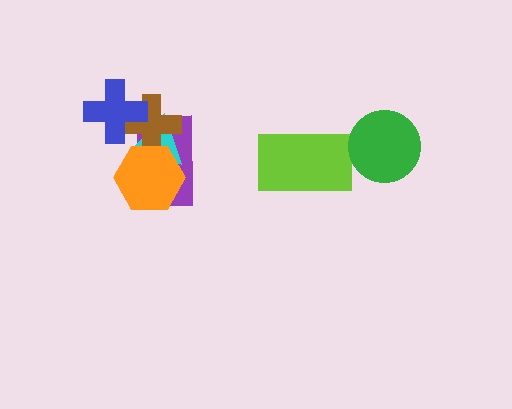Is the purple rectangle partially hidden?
Yes, it is partially covered by another shape.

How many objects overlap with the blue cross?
2 objects overlap with the blue cross.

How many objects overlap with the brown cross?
4 objects overlap with the brown cross.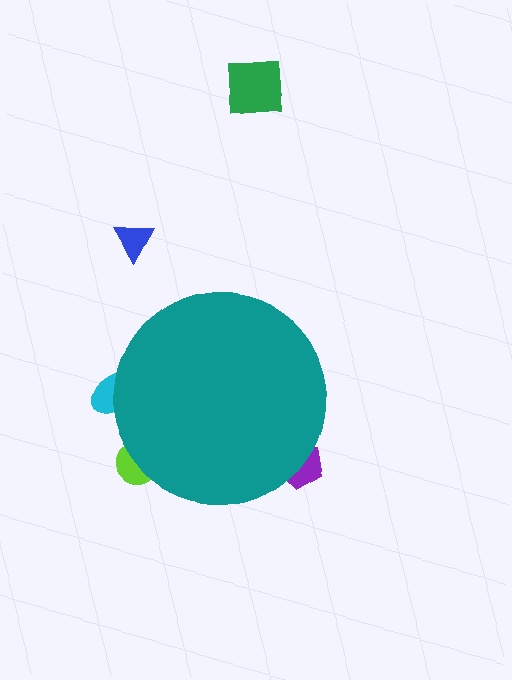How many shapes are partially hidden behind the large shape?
3 shapes are partially hidden.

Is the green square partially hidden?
No, the green square is fully visible.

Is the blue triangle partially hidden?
No, the blue triangle is fully visible.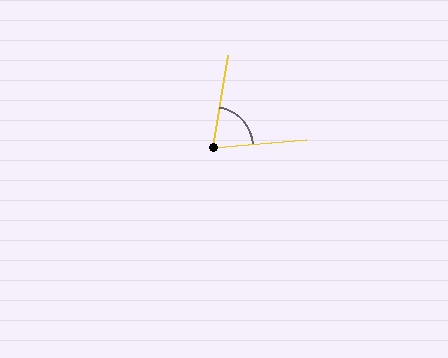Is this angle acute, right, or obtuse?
It is acute.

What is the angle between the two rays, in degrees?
Approximately 76 degrees.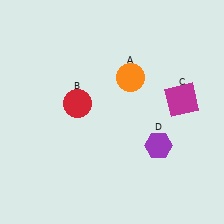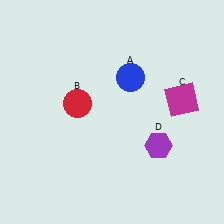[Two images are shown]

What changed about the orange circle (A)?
In Image 1, A is orange. In Image 2, it changed to blue.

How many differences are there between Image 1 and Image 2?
There is 1 difference between the two images.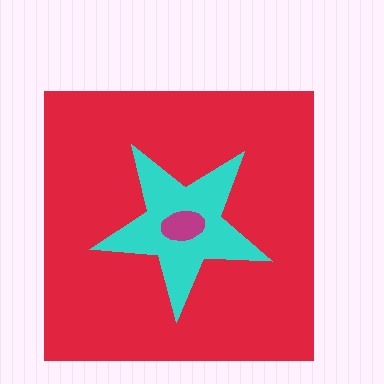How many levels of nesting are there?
3.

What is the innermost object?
The magenta ellipse.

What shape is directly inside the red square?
The cyan star.